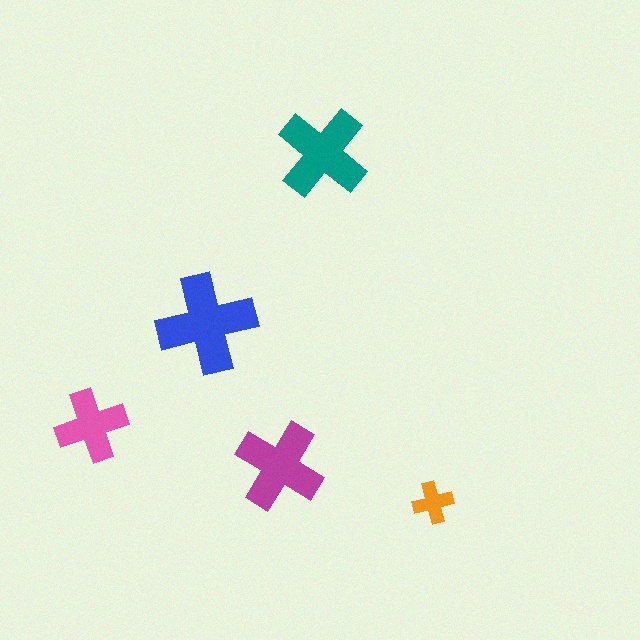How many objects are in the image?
There are 5 objects in the image.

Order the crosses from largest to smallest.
the blue one, the teal one, the magenta one, the pink one, the orange one.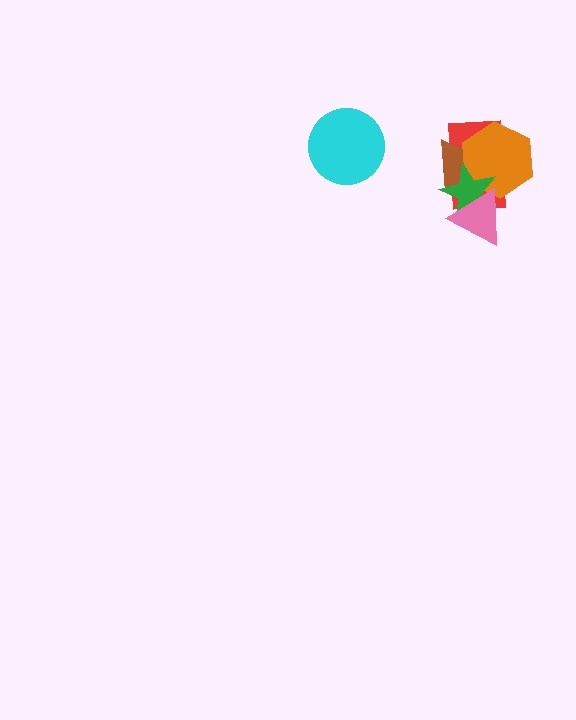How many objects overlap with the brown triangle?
4 objects overlap with the brown triangle.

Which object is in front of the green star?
The pink triangle is in front of the green star.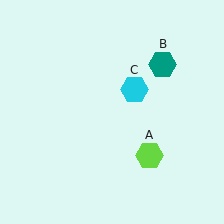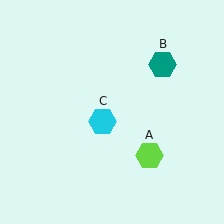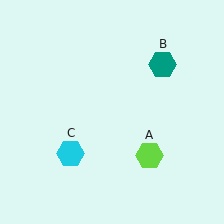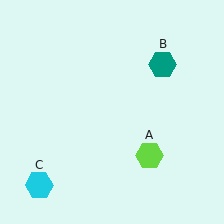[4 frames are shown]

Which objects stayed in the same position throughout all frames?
Lime hexagon (object A) and teal hexagon (object B) remained stationary.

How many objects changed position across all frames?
1 object changed position: cyan hexagon (object C).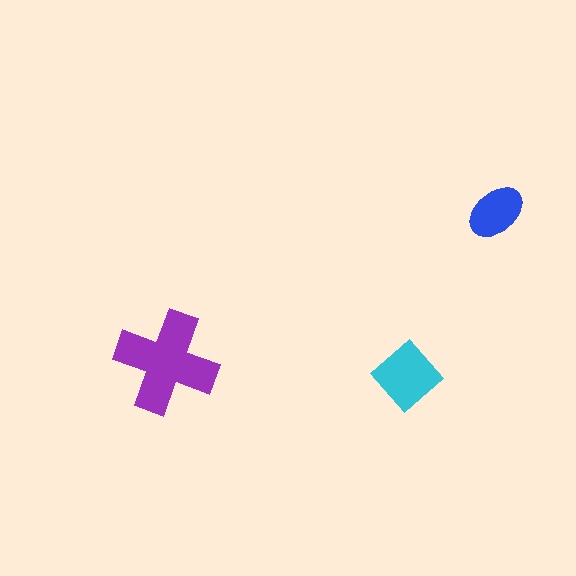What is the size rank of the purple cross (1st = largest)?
1st.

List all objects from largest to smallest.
The purple cross, the cyan diamond, the blue ellipse.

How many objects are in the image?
There are 3 objects in the image.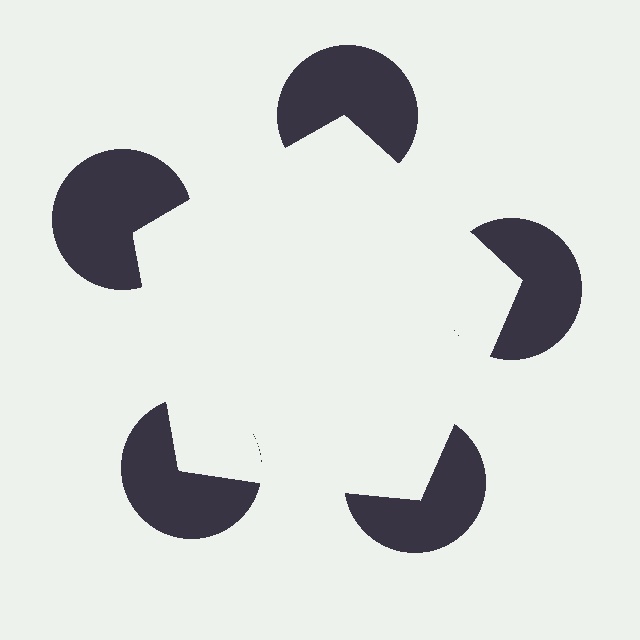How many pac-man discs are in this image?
There are 5 — one at each vertex of the illusory pentagon.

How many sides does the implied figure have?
5 sides.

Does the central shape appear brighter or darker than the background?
It typically appears slightly brighter than the background, even though no actual brightness change is drawn.